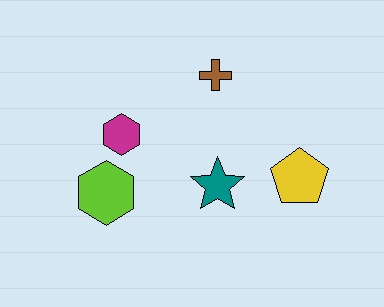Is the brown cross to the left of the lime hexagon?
No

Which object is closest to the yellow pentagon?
The teal star is closest to the yellow pentagon.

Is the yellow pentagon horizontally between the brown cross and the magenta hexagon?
No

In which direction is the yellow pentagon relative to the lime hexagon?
The yellow pentagon is to the right of the lime hexagon.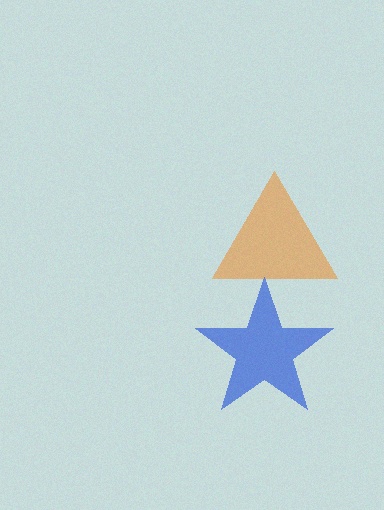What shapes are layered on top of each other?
The layered shapes are: an orange triangle, a blue star.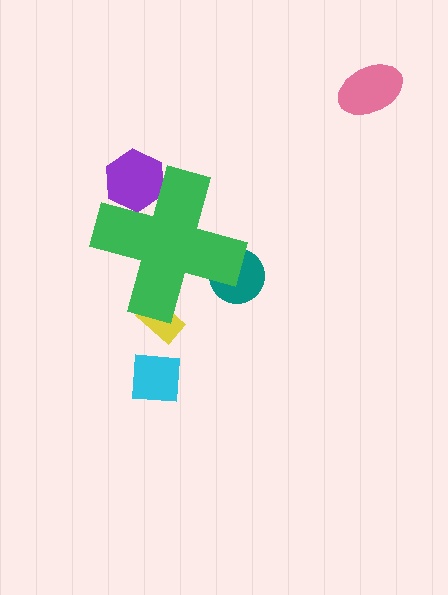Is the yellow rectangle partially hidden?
Yes, the yellow rectangle is partially hidden behind the green cross.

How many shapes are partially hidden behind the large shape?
3 shapes are partially hidden.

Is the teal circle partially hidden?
Yes, the teal circle is partially hidden behind the green cross.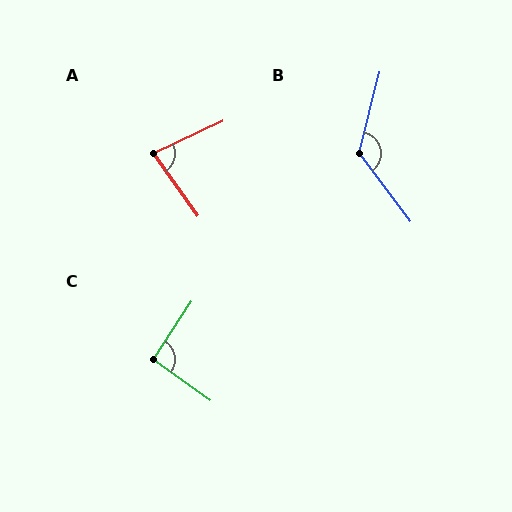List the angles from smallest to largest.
A (80°), C (92°), B (129°).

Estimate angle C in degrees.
Approximately 92 degrees.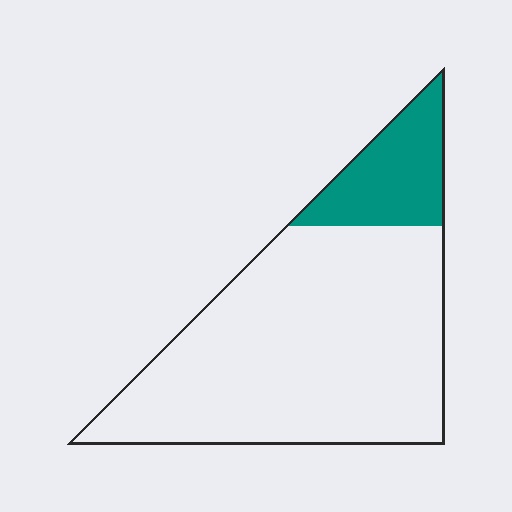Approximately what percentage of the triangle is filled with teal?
Approximately 20%.